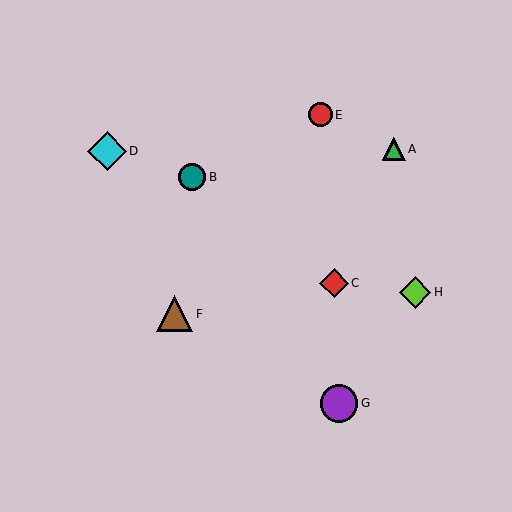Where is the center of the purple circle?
The center of the purple circle is at (339, 403).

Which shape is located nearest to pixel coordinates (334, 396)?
The purple circle (labeled G) at (339, 403) is nearest to that location.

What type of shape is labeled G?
Shape G is a purple circle.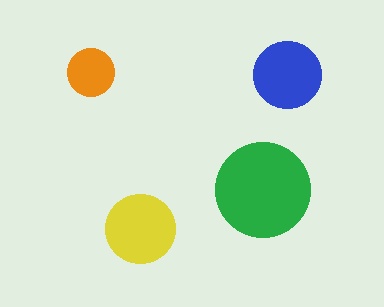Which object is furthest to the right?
The blue circle is rightmost.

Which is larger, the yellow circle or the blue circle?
The yellow one.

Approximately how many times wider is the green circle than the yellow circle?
About 1.5 times wider.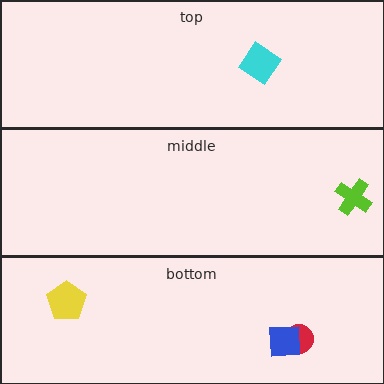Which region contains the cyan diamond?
The top region.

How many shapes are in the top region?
1.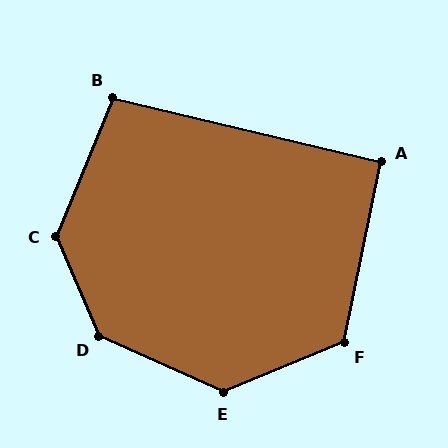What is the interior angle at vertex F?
Approximately 124 degrees (obtuse).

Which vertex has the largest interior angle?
D, at approximately 137 degrees.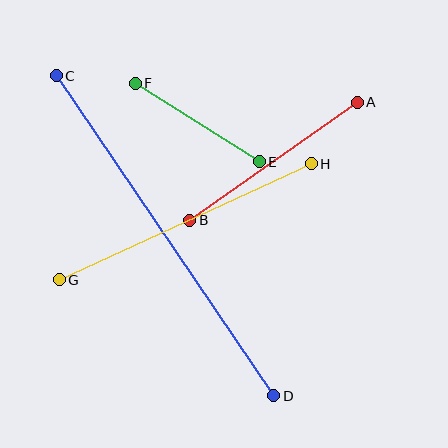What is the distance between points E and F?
The distance is approximately 147 pixels.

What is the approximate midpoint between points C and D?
The midpoint is at approximately (165, 236) pixels.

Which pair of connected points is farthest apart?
Points C and D are farthest apart.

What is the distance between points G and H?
The distance is approximately 277 pixels.